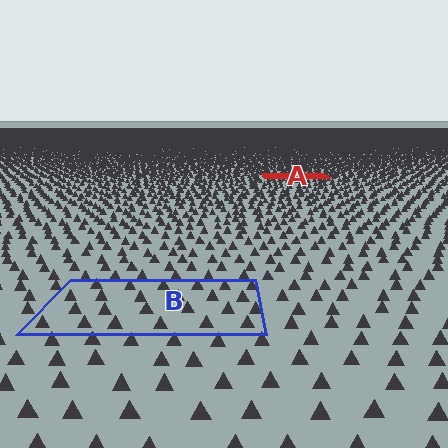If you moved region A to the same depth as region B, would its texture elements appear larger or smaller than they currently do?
They would appear larger. At a closer depth, the same texture elements are projected at a bigger on-screen size.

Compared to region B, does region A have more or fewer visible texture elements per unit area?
Region A has more texture elements per unit area — they are packed more densely because it is farther away.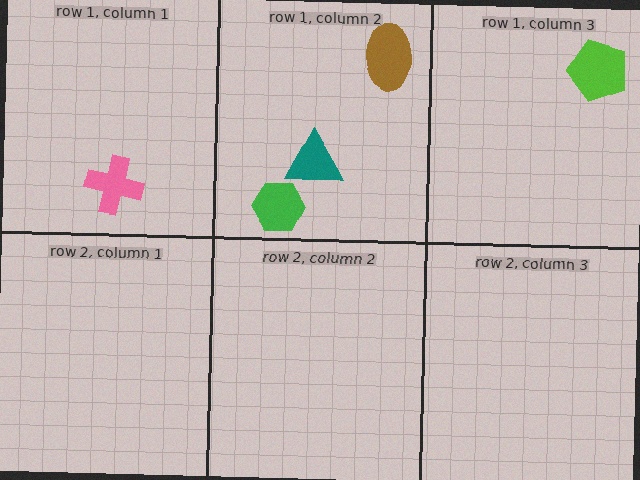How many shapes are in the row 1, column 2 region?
3.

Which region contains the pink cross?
The row 1, column 1 region.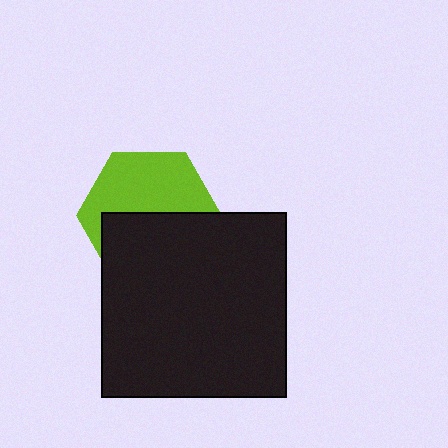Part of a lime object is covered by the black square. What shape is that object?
It is a hexagon.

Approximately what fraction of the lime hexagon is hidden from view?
Roughly 49% of the lime hexagon is hidden behind the black square.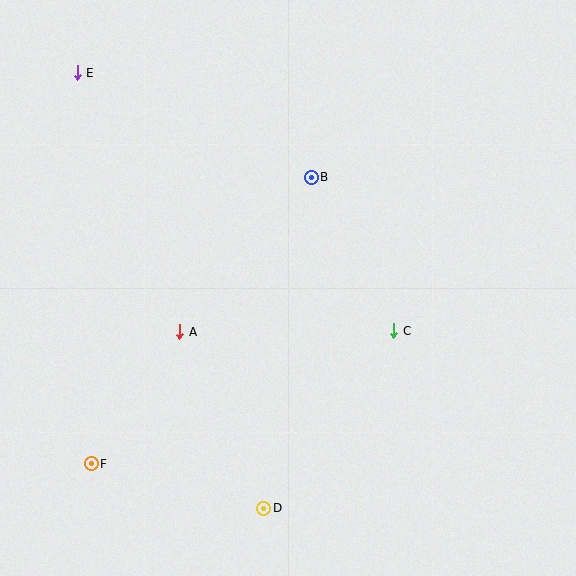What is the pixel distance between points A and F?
The distance between A and F is 159 pixels.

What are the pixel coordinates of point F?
Point F is at (91, 463).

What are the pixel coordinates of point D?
Point D is at (263, 508).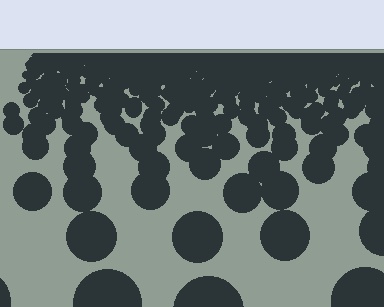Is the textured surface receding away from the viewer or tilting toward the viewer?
The surface is receding away from the viewer. Texture elements get smaller and denser toward the top.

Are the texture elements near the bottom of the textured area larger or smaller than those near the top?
Larger. Near the bottom, elements are closer to the viewer and appear at a bigger on-screen size.